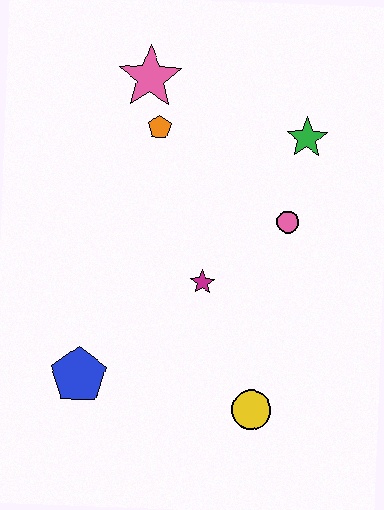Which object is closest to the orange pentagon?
The pink star is closest to the orange pentagon.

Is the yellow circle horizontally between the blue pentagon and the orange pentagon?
No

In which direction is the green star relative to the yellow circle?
The green star is above the yellow circle.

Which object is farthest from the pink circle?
The blue pentagon is farthest from the pink circle.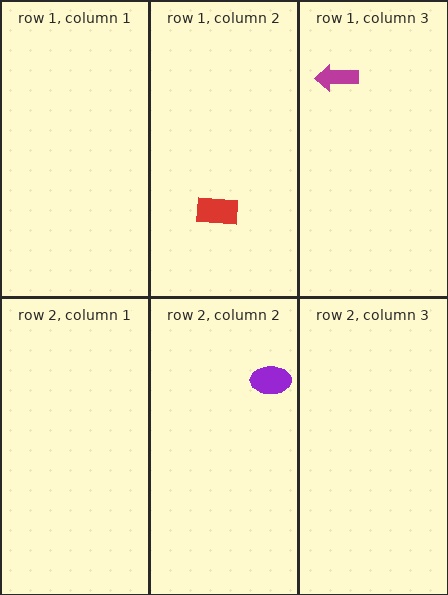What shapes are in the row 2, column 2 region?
The purple ellipse.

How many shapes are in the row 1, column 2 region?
1.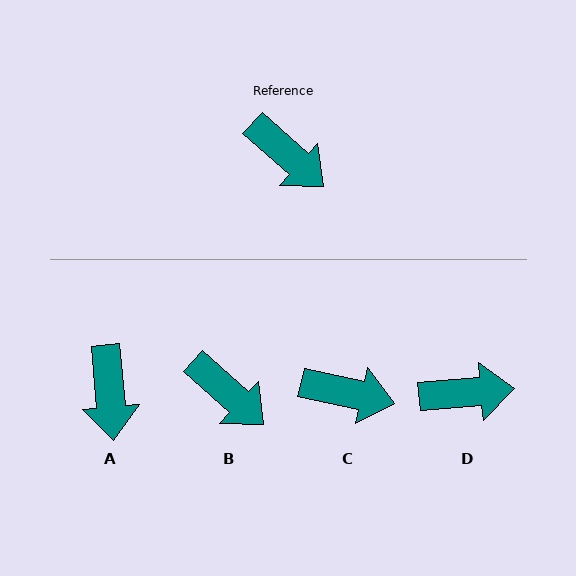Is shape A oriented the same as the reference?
No, it is off by about 43 degrees.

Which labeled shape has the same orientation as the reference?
B.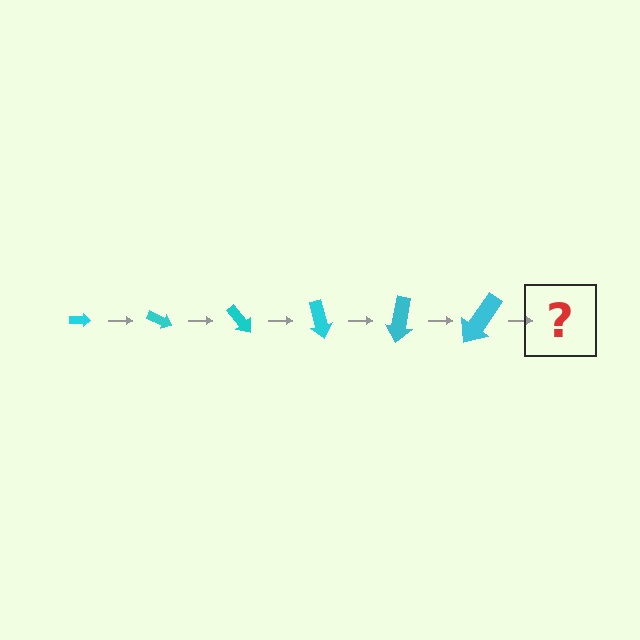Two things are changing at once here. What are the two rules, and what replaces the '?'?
The two rules are that the arrow grows larger each step and it rotates 25 degrees each step. The '?' should be an arrow, larger than the previous one and rotated 150 degrees from the start.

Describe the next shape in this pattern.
It should be an arrow, larger than the previous one and rotated 150 degrees from the start.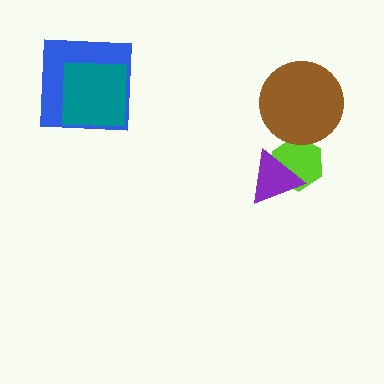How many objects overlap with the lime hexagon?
2 objects overlap with the lime hexagon.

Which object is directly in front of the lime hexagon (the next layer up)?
The purple triangle is directly in front of the lime hexagon.